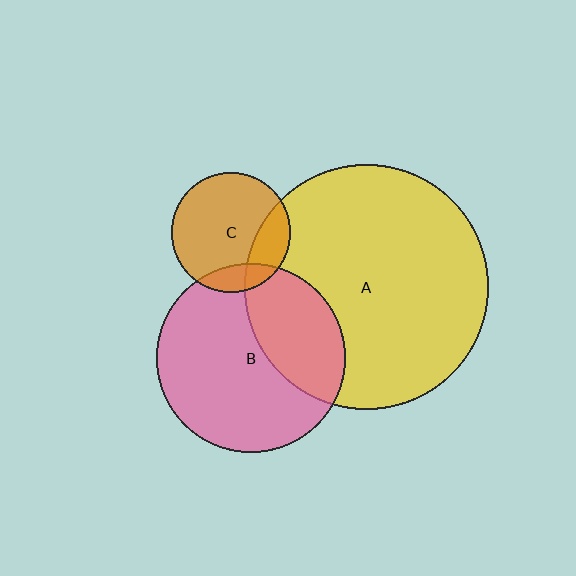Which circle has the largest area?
Circle A (yellow).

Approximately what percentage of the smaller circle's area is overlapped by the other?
Approximately 15%.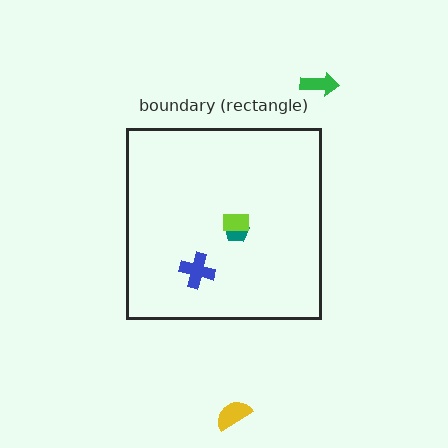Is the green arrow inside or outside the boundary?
Outside.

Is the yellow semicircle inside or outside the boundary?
Outside.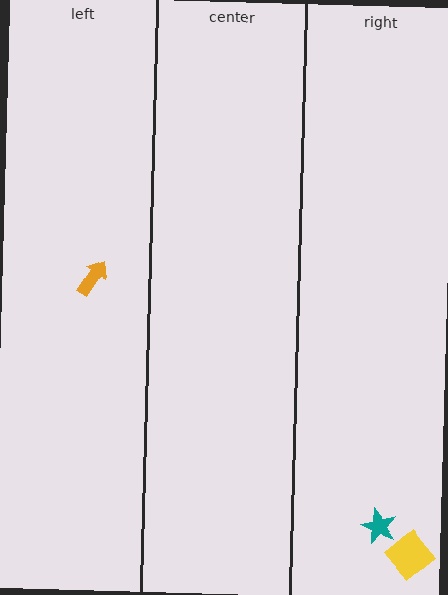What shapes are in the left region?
The orange arrow.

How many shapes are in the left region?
1.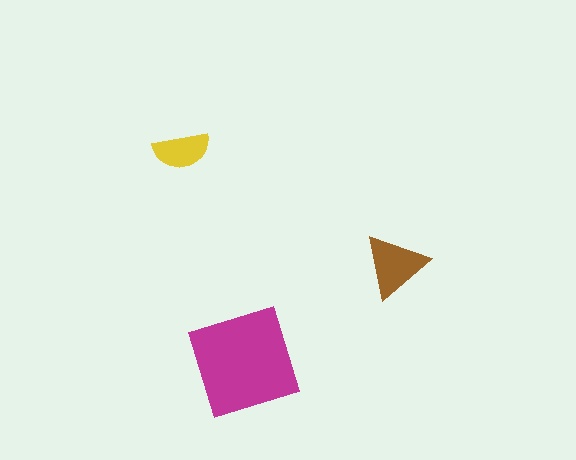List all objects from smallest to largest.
The yellow semicircle, the brown triangle, the magenta square.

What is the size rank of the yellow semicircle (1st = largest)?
3rd.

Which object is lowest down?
The magenta square is bottommost.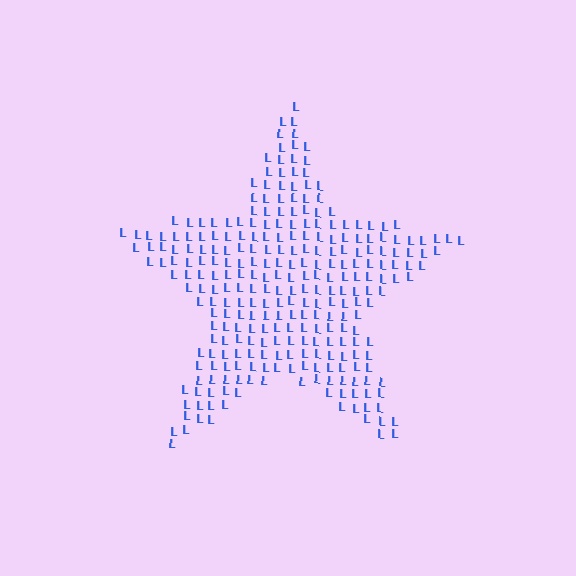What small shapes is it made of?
It is made of small letter L's.